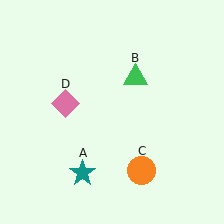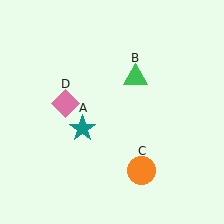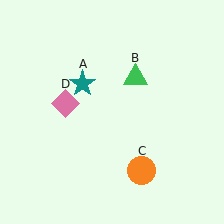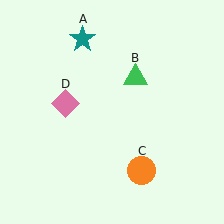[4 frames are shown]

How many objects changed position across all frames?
1 object changed position: teal star (object A).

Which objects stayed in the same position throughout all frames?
Green triangle (object B) and orange circle (object C) and pink diamond (object D) remained stationary.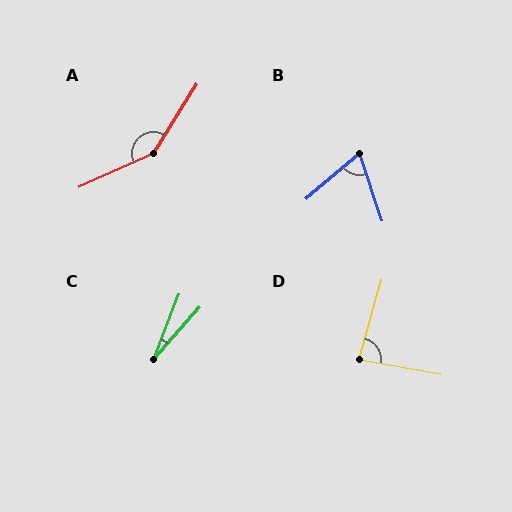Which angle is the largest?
A, at approximately 146 degrees.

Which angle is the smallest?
C, at approximately 20 degrees.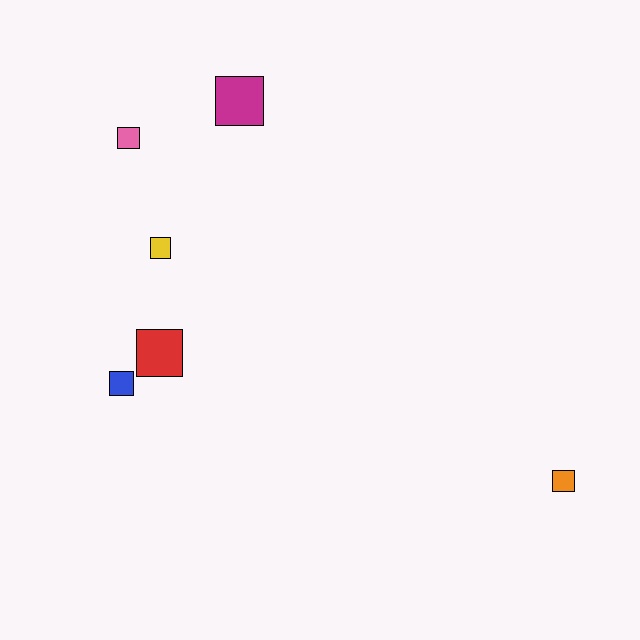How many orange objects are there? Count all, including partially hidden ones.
There is 1 orange object.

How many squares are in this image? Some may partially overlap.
There are 6 squares.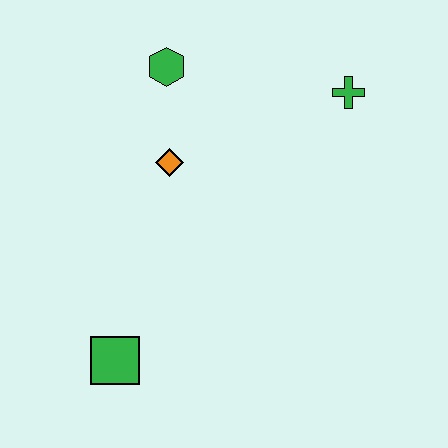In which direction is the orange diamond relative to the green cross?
The orange diamond is to the left of the green cross.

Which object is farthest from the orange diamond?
The green square is farthest from the orange diamond.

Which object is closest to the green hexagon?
The orange diamond is closest to the green hexagon.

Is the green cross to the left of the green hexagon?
No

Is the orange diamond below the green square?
No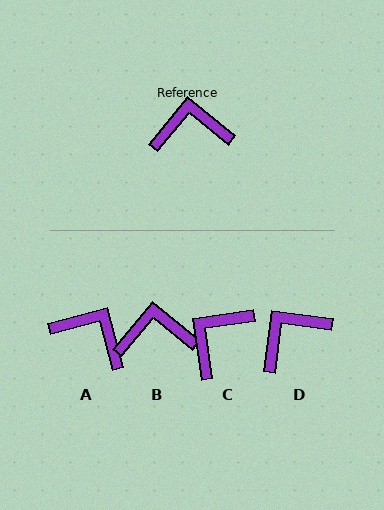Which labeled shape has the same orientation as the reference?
B.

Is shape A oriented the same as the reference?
No, it is off by about 36 degrees.